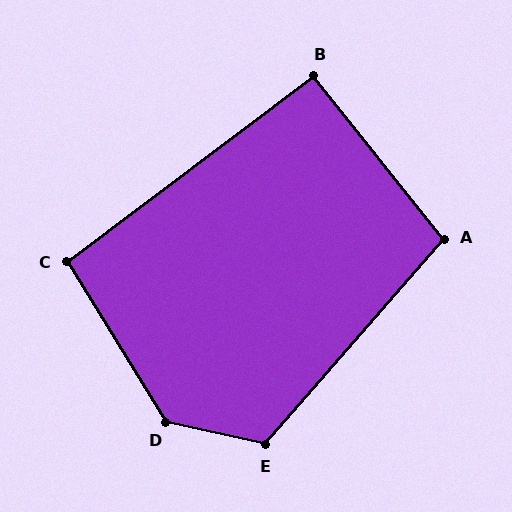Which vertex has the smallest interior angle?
B, at approximately 92 degrees.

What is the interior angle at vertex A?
Approximately 100 degrees (obtuse).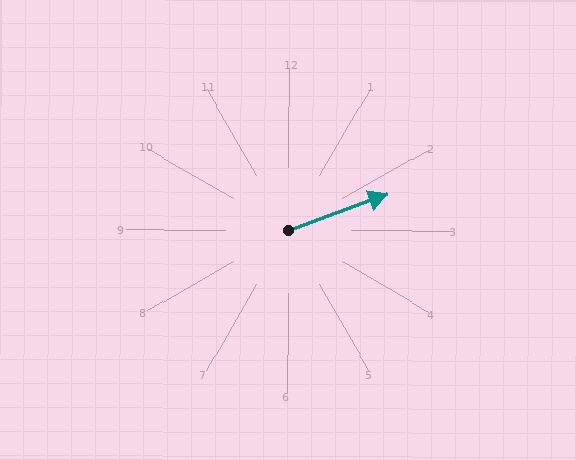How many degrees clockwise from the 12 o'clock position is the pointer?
Approximately 70 degrees.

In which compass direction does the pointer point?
East.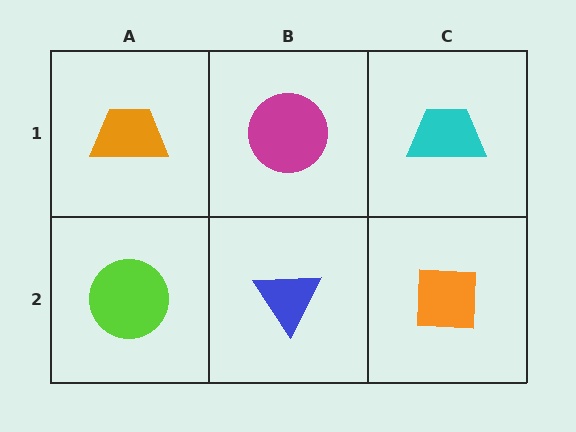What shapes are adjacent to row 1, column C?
An orange square (row 2, column C), a magenta circle (row 1, column B).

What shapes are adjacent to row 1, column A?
A lime circle (row 2, column A), a magenta circle (row 1, column B).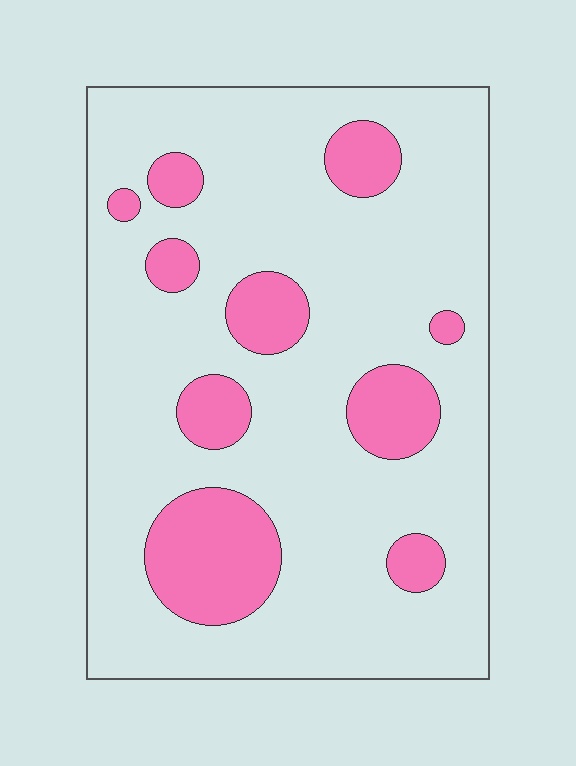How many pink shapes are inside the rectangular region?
10.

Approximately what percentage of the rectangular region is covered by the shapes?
Approximately 20%.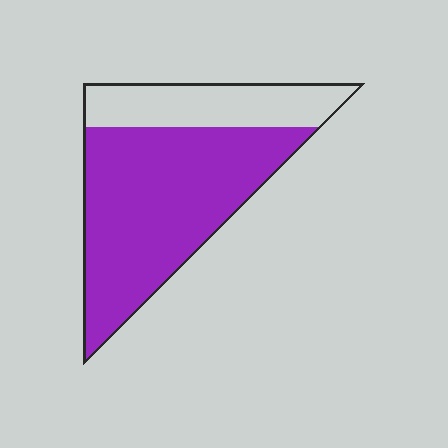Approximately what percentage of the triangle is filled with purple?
Approximately 70%.